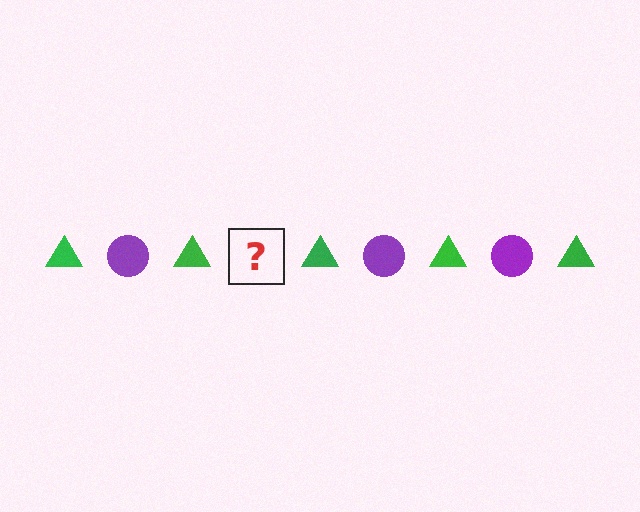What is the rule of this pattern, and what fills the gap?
The rule is that the pattern alternates between green triangle and purple circle. The gap should be filled with a purple circle.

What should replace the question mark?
The question mark should be replaced with a purple circle.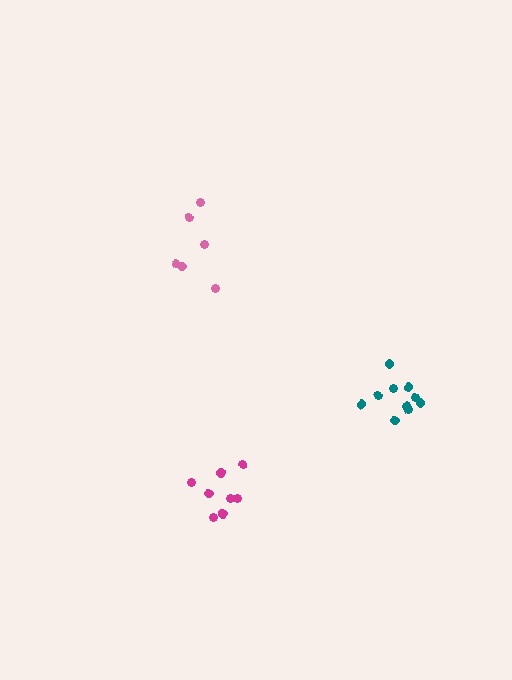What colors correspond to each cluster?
The clusters are colored: teal, magenta, pink.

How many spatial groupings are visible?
There are 3 spatial groupings.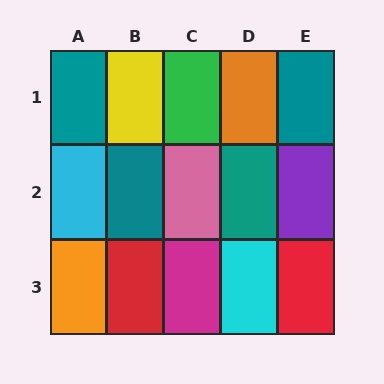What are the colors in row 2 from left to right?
Cyan, teal, pink, teal, purple.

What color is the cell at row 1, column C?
Green.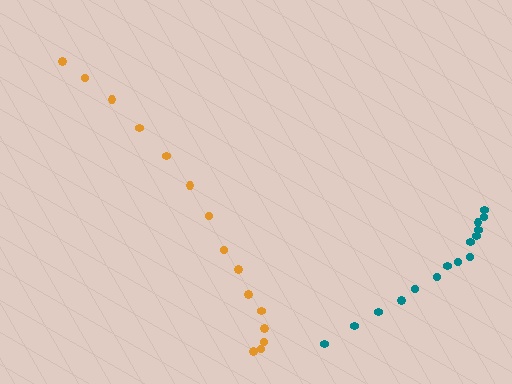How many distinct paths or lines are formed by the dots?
There are 2 distinct paths.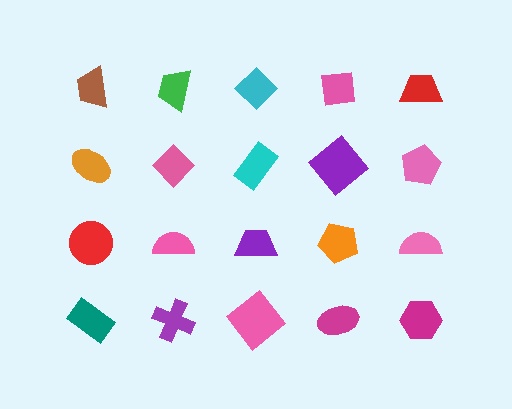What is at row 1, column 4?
A pink square.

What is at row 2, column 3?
A cyan rectangle.